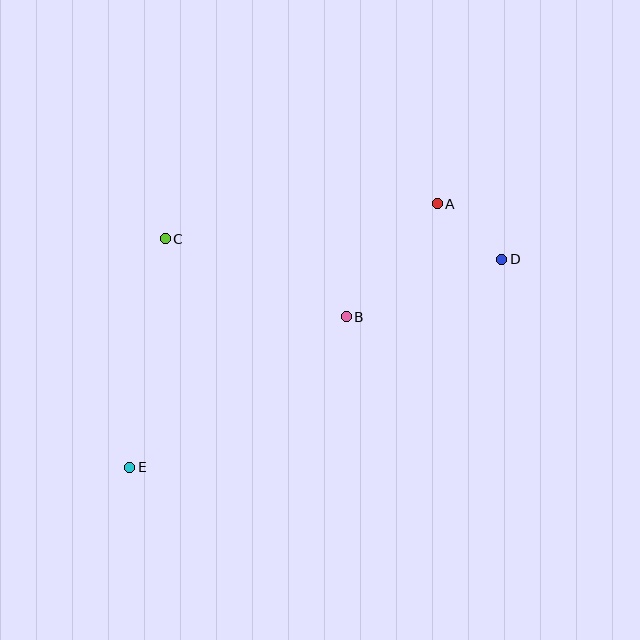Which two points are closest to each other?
Points A and D are closest to each other.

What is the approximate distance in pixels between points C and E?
The distance between C and E is approximately 232 pixels.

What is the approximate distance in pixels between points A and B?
The distance between A and B is approximately 145 pixels.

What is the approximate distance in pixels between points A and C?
The distance between A and C is approximately 274 pixels.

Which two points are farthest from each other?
Points D and E are farthest from each other.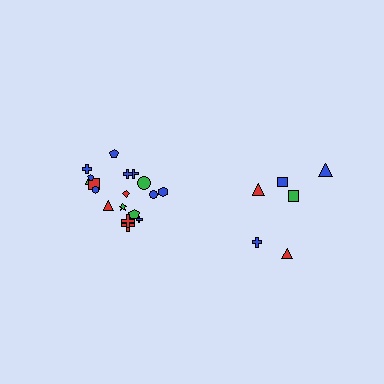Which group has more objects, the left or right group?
The left group.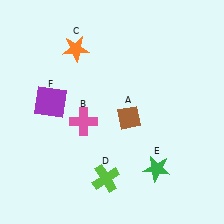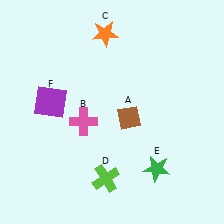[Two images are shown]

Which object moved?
The orange star (C) moved right.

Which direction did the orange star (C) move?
The orange star (C) moved right.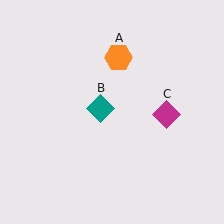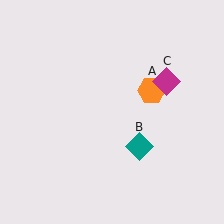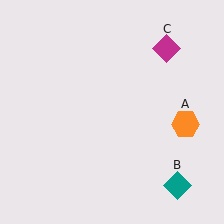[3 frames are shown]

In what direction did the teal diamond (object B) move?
The teal diamond (object B) moved down and to the right.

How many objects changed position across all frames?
3 objects changed position: orange hexagon (object A), teal diamond (object B), magenta diamond (object C).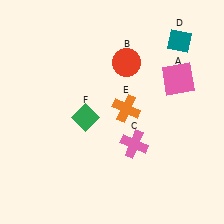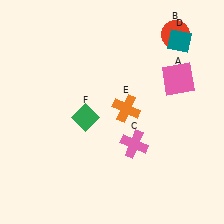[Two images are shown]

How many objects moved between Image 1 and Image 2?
1 object moved between the two images.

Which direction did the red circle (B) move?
The red circle (B) moved right.